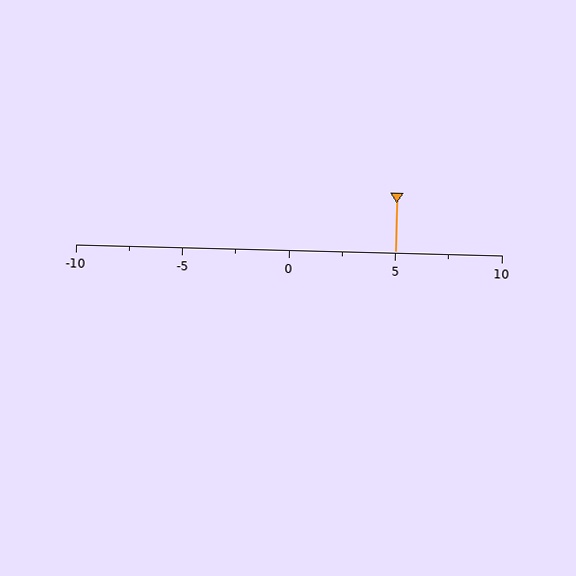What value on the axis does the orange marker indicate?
The marker indicates approximately 5.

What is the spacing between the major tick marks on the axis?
The major ticks are spaced 5 apart.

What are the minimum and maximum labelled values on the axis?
The axis runs from -10 to 10.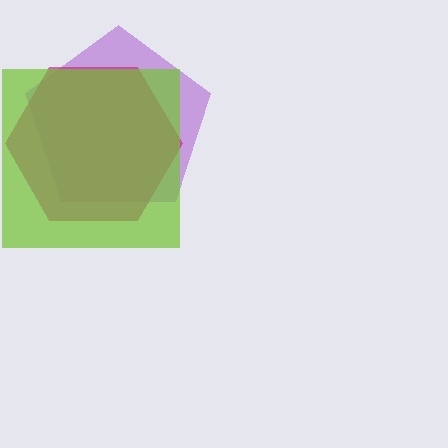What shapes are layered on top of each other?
The layered shapes are: a purple pentagon, a magenta hexagon, a lime square.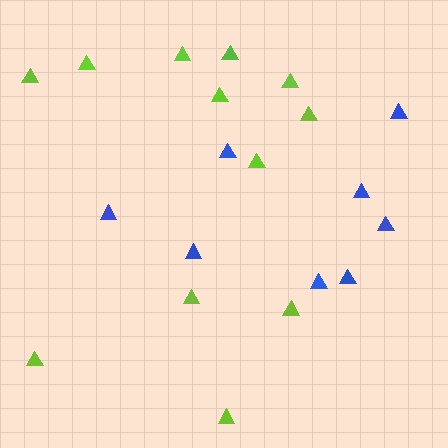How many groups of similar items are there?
There are 2 groups: one group of blue triangles (8) and one group of lime triangles (12).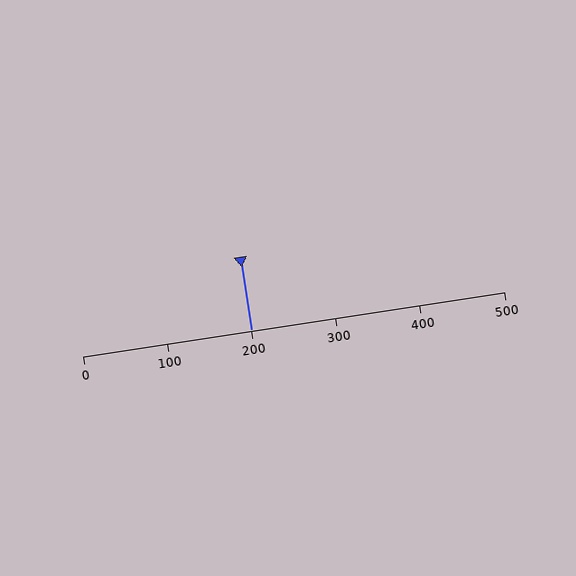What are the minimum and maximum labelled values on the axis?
The axis runs from 0 to 500.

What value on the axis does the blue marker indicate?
The marker indicates approximately 200.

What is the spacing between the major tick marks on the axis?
The major ticks are spaced 100 apart.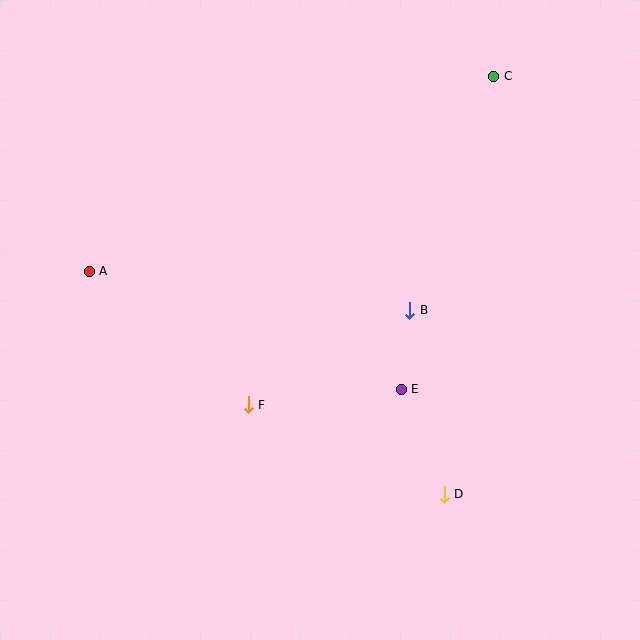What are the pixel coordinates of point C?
Point C is at (494, 76).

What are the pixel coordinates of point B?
Point B is at (410, 310).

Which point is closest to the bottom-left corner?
Point F is closest to the bottom-left corner.